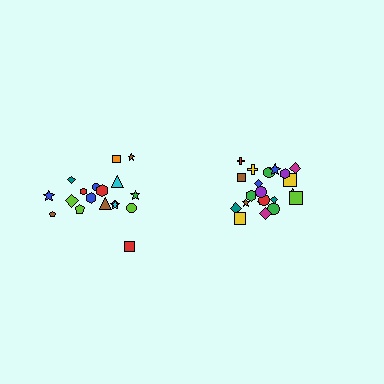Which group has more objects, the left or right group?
The right group.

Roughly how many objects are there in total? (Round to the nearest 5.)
Roughly 40 objects in total.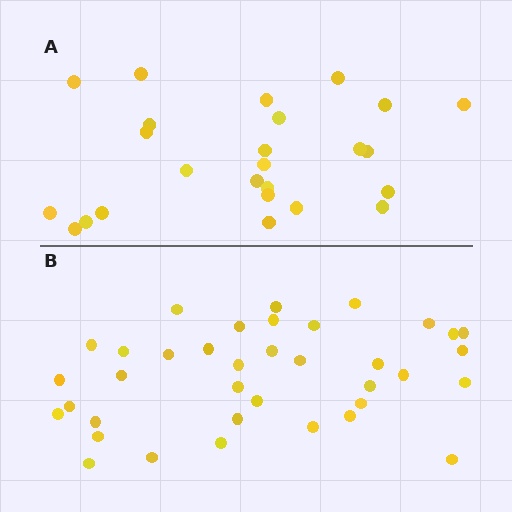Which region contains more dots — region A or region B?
Region B (the bottom region) has more dots.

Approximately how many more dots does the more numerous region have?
Region B has roughly 12 or so more dots than region A.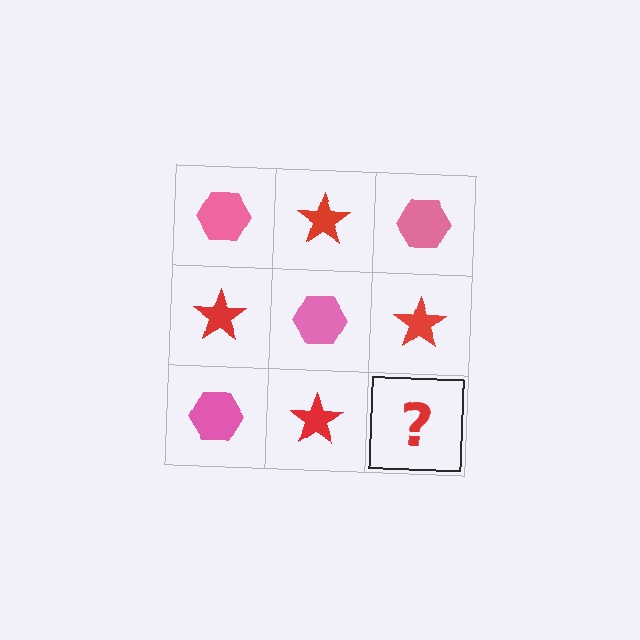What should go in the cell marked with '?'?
The missing cell should contain a pink hexagon.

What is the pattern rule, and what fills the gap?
The rule is that it alternates pink hexagon and red star in a checkerboard pattern. The gap should be filled with a pink hexagon.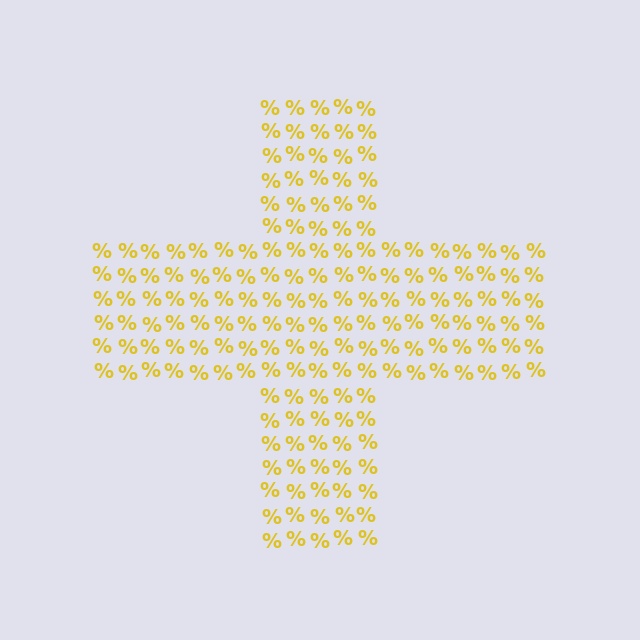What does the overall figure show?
The overall figure shows a cross.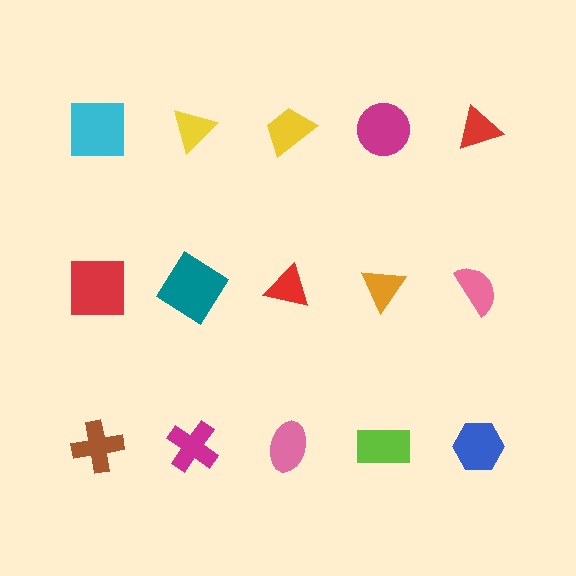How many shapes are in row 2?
5 shapes.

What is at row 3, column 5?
A blue hexagon.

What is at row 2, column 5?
A pink semicircle.